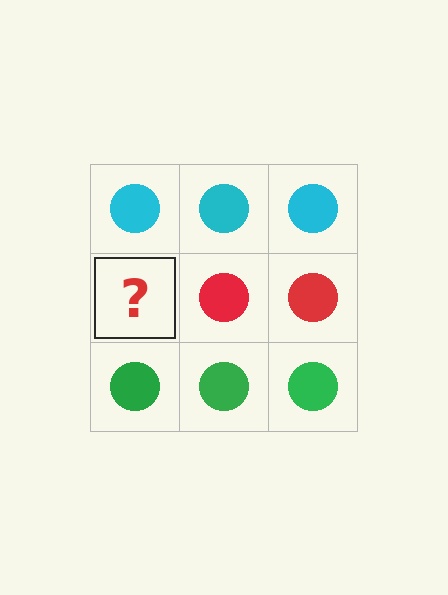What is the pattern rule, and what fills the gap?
The rule is that each row has a consistent color. The gap should be filled with a red circle.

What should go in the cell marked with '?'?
The missing cell should contain a red circle.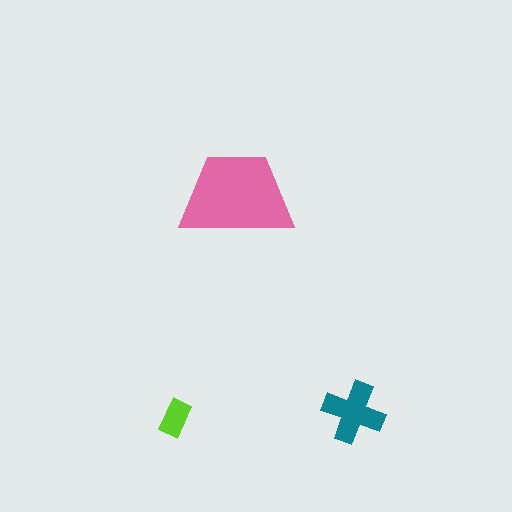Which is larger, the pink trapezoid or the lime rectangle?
The pink trapezoid.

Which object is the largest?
The pink trapezoid.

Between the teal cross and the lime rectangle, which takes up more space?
The teal cross.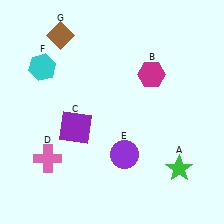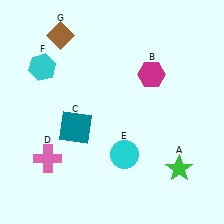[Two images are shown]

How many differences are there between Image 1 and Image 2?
There are 2 differences between the two images.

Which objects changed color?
C changed from purple to teal. E changed from purple to cyan.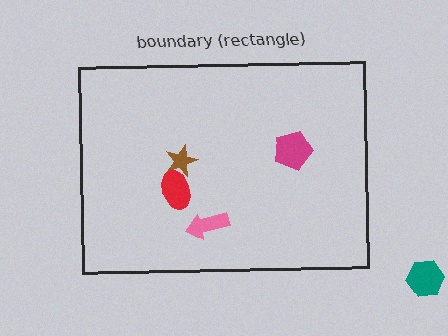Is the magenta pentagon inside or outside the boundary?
Inside.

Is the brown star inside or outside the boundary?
Inside.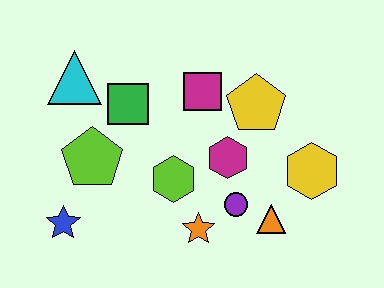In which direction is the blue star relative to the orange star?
The blue star is to the left of the orange star.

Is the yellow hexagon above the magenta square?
No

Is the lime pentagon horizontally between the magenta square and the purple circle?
No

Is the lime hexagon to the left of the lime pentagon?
No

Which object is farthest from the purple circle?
The cyan triangle is farthest from the purple circle.